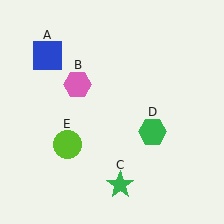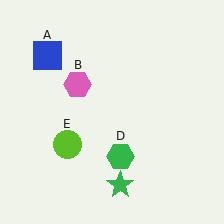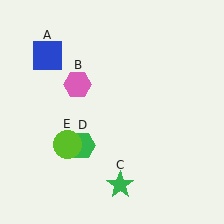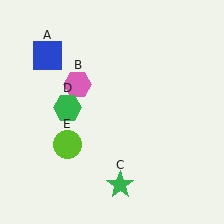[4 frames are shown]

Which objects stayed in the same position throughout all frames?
Blue square (object A) and pink hexagon (object B) and green star (object C) and lime circle (object E) remained stationary.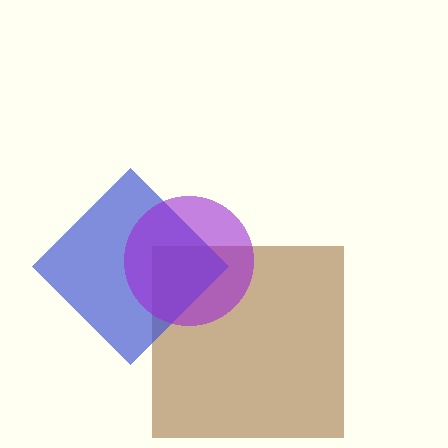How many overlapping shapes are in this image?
There are 3 overlapping shapes in the image.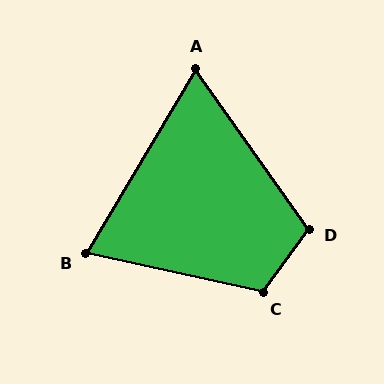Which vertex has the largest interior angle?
C, at approximately 114 degrees.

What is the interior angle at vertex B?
Approximately 72 degrees (acute).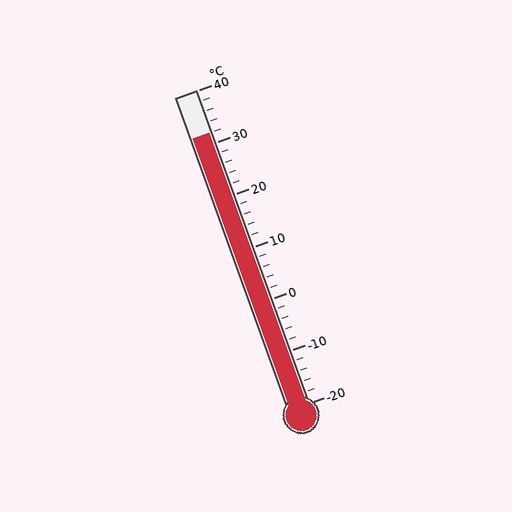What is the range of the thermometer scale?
The thermometer scale ranges from -20°C to 40°C.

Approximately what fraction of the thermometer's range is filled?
The thermometer is filled to approximately 85% of its range.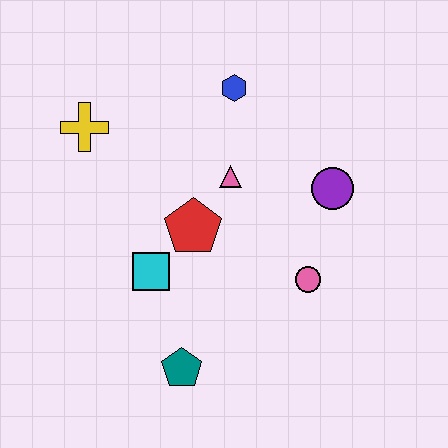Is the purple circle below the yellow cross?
Yes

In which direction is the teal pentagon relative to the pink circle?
The teal pentagon is to the left of the pink circle.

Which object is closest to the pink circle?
The purple circle is closest to the pink circle.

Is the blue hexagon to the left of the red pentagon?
No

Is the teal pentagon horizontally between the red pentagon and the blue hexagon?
No